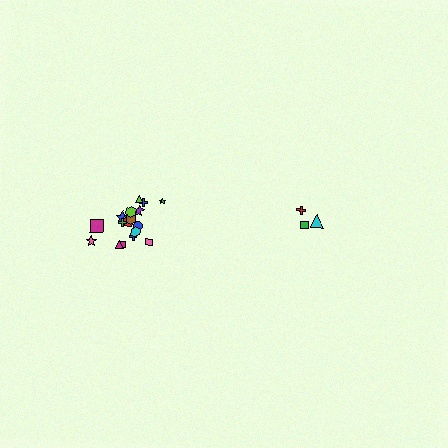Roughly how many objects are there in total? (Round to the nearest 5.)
Roughly 20 objects in total.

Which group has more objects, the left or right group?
The left group.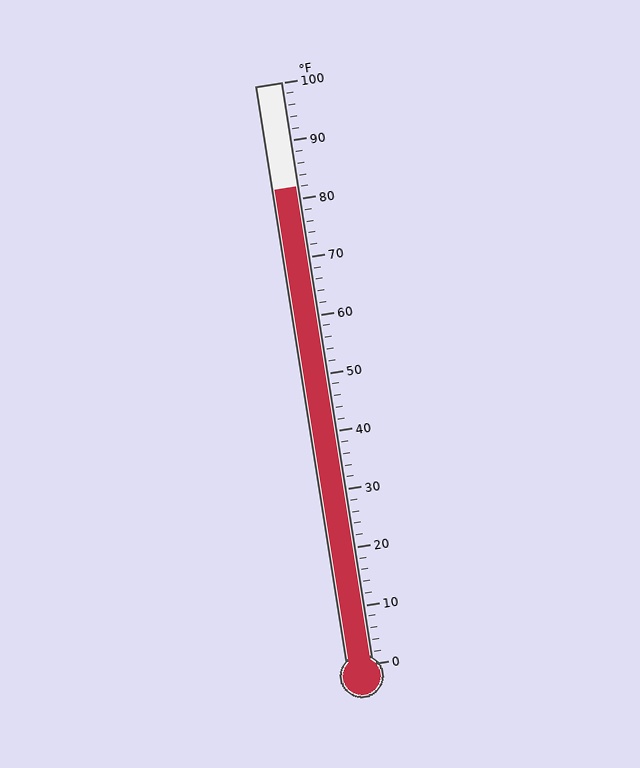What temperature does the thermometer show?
The thermometer shows approximately 82°F.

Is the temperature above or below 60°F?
The temperature is above 60°F.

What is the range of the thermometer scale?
The thermometer scale ranges from 0°F to 100°F.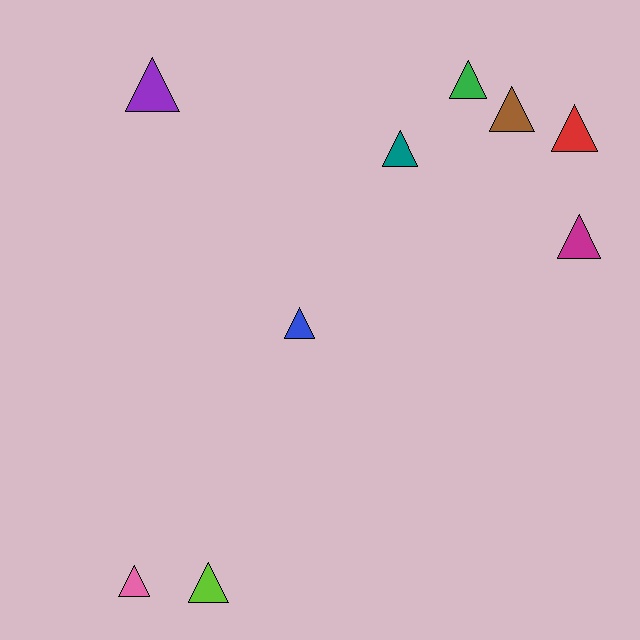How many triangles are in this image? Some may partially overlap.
There are 9 triangles.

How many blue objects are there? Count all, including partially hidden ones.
There is 1 blue object.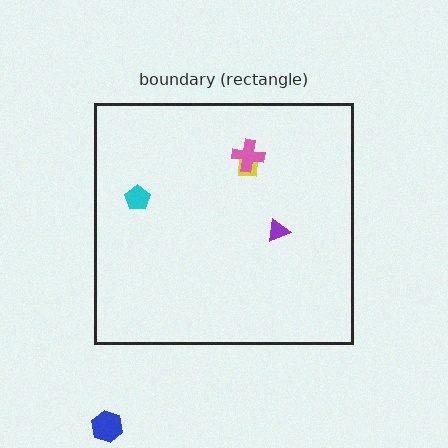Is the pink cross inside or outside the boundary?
Inside.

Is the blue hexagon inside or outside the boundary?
Outside.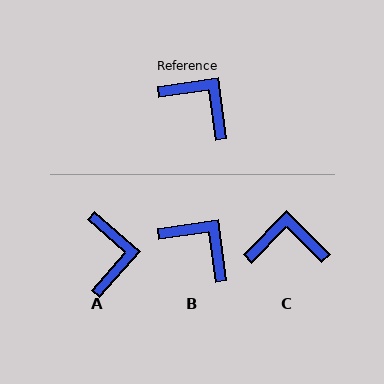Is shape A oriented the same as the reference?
No, it is off by about 50 degrees.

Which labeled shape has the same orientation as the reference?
B.